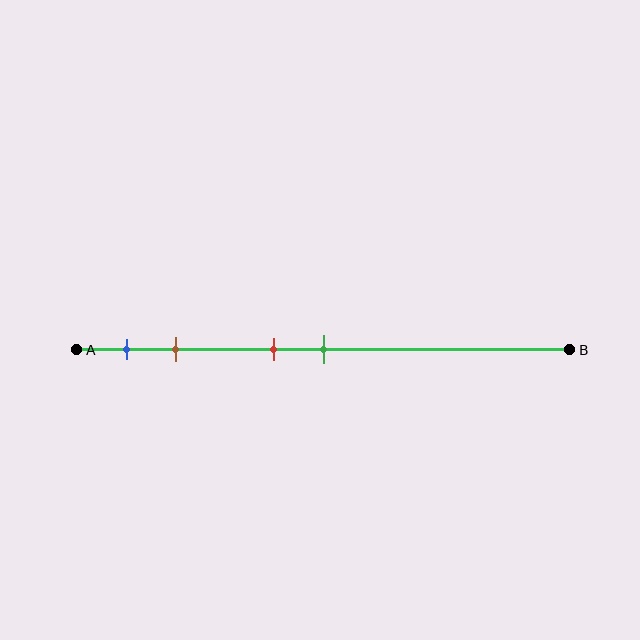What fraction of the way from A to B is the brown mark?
The brown mark is approximately 20% (0.2) of the way from A to B.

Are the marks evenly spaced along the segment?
No, the marks are not evenly spaced.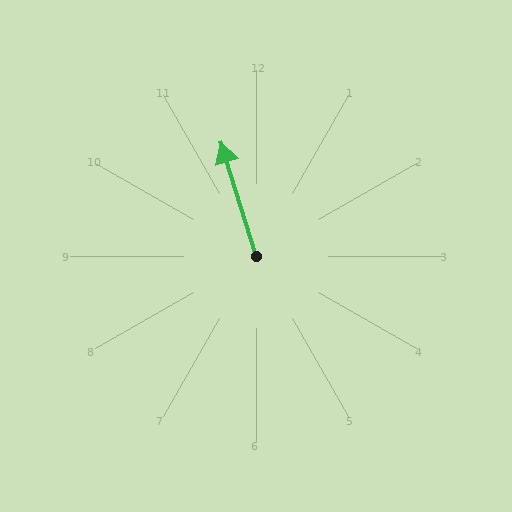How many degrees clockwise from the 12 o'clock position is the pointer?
Approximately 343 degrees.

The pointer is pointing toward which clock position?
Roughly 11 o'clock.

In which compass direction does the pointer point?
North.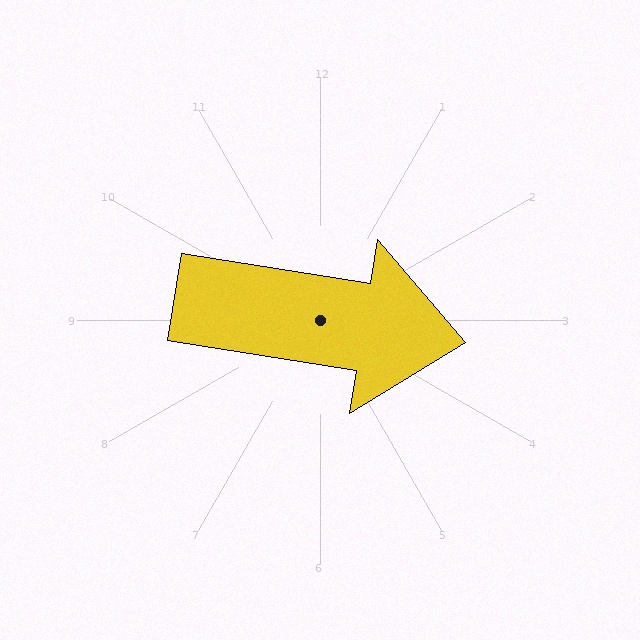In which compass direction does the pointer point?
East.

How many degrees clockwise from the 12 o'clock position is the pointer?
Approximately 99 degrees.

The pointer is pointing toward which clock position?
Roughly 3 o'clock.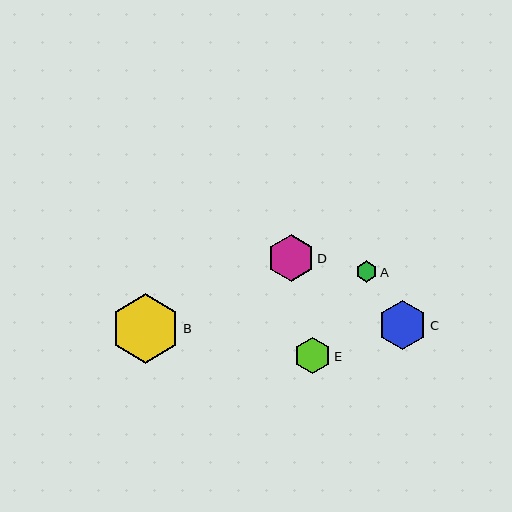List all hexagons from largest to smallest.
From largest to smallest: B, C, D, E, A.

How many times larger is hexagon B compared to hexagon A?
Hexagon B is approximately 3.3 times the size of hexagon A.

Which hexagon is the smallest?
Hexagon A is the smallest with a size of approximately 21 pixels.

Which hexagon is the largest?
Hexagon B is the largest with a size of approximately 69 pixels.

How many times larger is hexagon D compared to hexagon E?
Hexagon D is approximately 1.3 times the size of hexagon E.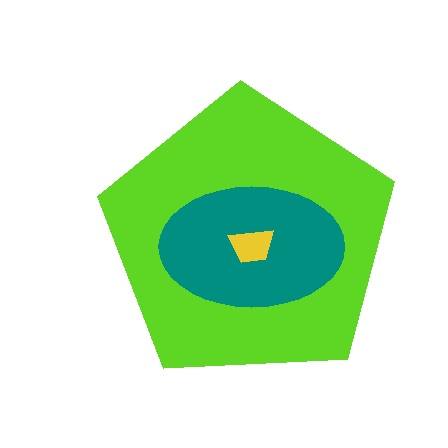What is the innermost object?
The yellow trapezoid.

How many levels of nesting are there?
3.